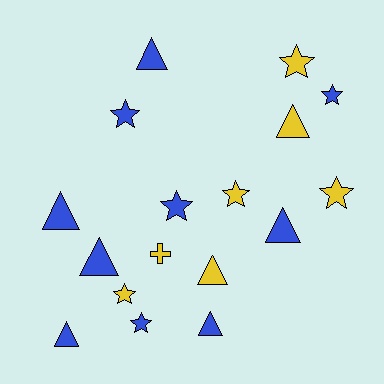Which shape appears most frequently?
Triangle, with 8 objects.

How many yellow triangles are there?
There are 2 yellow triangles.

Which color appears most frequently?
Blue, with 10 objects.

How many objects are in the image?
There are 17 objects.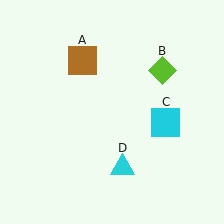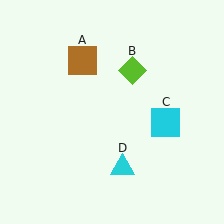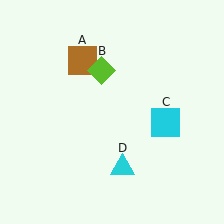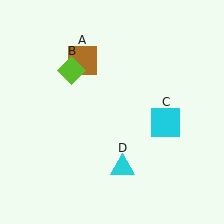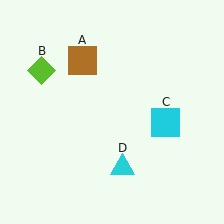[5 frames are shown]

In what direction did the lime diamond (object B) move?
The lime diamond (object B) moved left.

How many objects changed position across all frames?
1 object changed position: lime diamond (object B).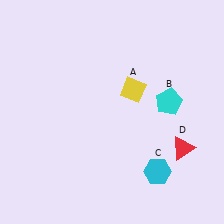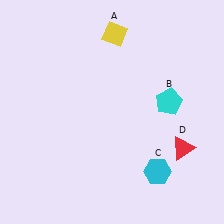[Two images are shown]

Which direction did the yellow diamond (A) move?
The yellow diamond (A) moved up.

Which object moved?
The yellow diamond (A) moved up.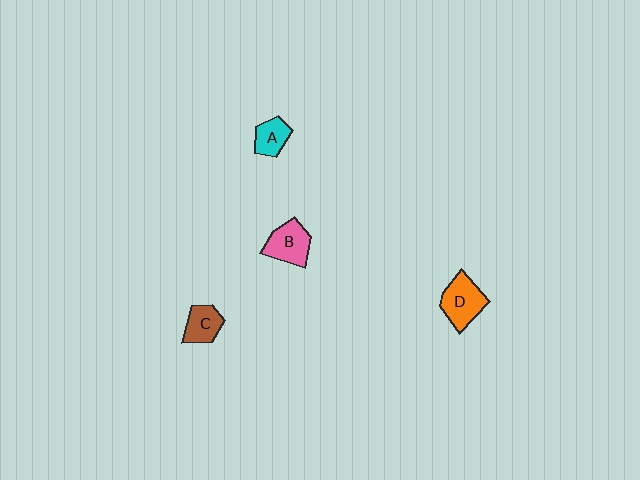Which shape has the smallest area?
Shape A (cyan).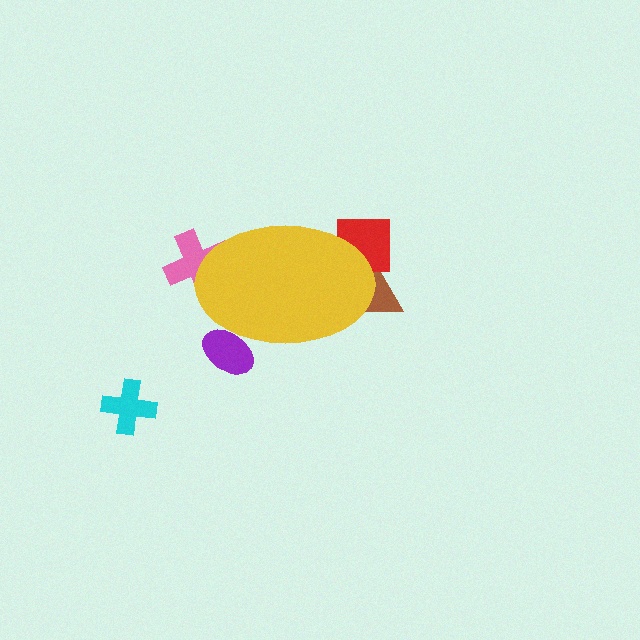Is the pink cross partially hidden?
Yes, the pink cross is partially hidden behind the yellow ellipse.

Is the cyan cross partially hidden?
No, the cyan cross is fully visible.